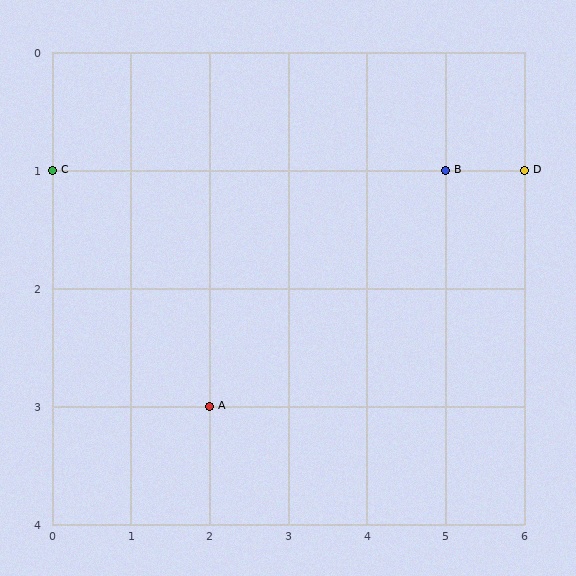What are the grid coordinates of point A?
Point A is at grid coordinates (2, 3).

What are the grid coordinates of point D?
Point D is at grid coordinates (6, 1).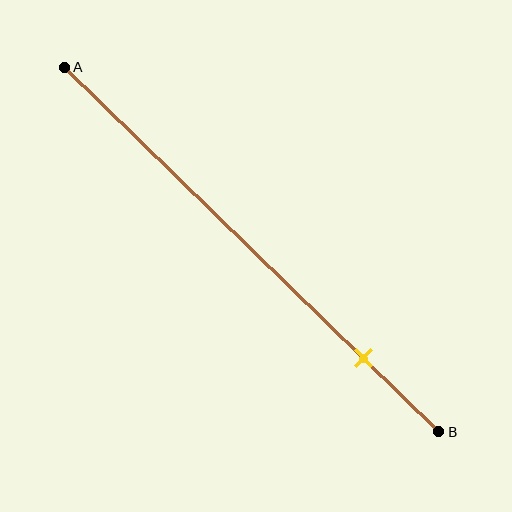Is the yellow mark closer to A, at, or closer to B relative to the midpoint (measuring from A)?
The yellow mark is closer to point B than the midpoint of segment AB.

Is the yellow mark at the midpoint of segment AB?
No, the mark is at about 80% from A, not at the 50% midpoint.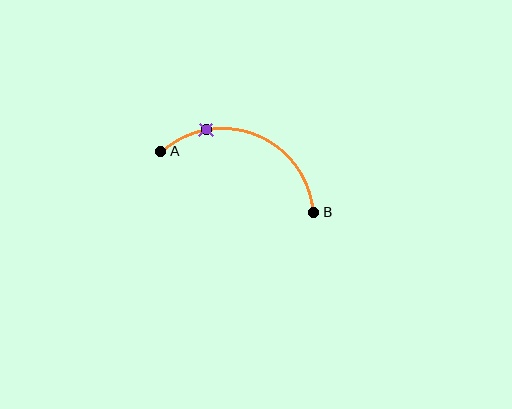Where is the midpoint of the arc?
The arc midpoint is the point on the curve farthest from the straight line joining A and B. It sits above that line.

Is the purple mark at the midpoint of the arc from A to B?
No. The purple mark lies on the arc but is closer to endpoint A. The arc midpoint would be at the point on the curve equidistant along the arc from both A and B.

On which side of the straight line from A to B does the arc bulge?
The arc bulges above the straight line connecting A and B.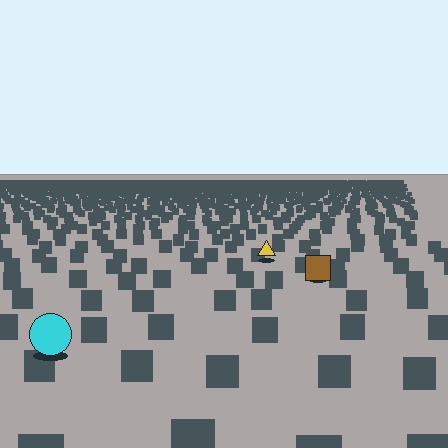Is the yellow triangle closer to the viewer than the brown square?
No. The brown square is closer — you can tell from the texture gradient: the ground texture is coarser near it.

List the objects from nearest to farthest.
From nearest to farthest: the cyan circle, the brown square, the yellow triangle.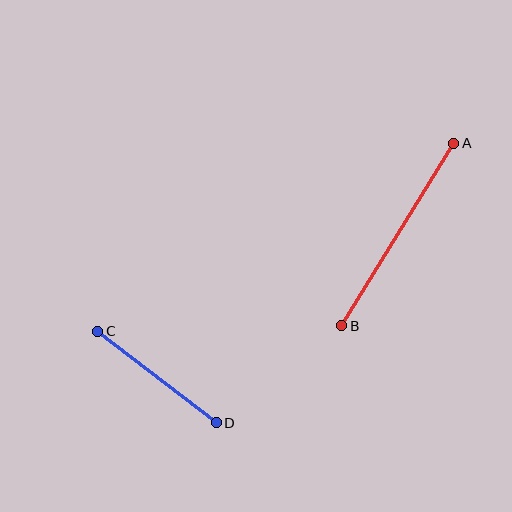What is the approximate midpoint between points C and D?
The midpoint is at approximately (157, 377) pixels.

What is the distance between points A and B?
The distance is approximately 215 pixels.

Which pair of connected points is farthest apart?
Points A and B are farthest apart.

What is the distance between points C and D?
The distance is approximately 150 pixels.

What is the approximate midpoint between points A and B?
The midpoint is at approximately (398, 234) pixels.